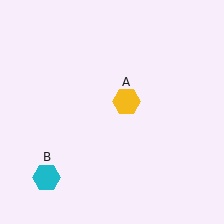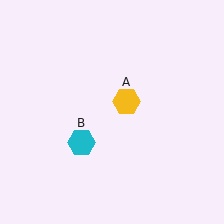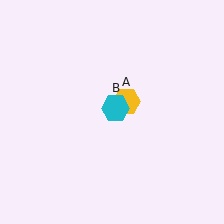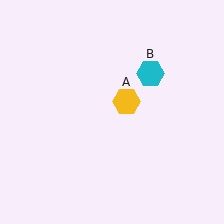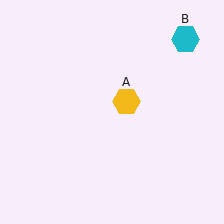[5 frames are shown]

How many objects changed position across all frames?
1 object changed position: cyan hexagon (object B).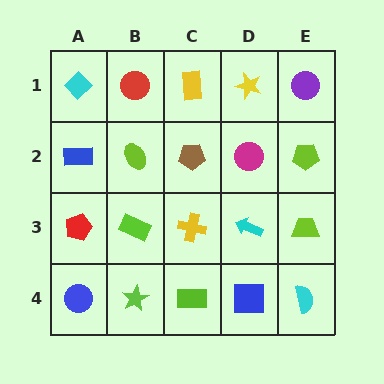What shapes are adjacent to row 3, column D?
A magenta circle (row 2, column D), a blue square (row 4, column D), a yellow cross (row 3, column C), a lime trapezoid (row 3, column E).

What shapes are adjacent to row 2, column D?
A yellow star (row 1, column D), a cyan arrow (row 3, column D), a brown pentagon (row 2, column C), a lime pentagon (row 2, column E).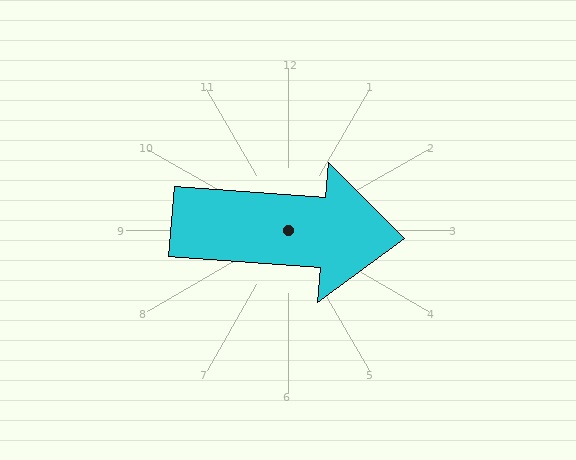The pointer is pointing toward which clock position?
Roughly 3 o'clock.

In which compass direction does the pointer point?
East.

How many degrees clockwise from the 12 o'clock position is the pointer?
Approximately 94 degrees.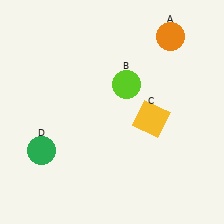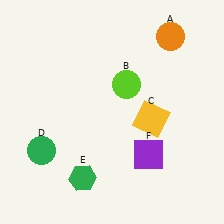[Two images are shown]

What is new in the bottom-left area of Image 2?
A green hexagon (E) was added in the bottom-left area of Image 2.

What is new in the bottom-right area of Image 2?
A purple square (F) was added in the bottom-right area of Image 2.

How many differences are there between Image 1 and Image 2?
There are 2 differences between the two images.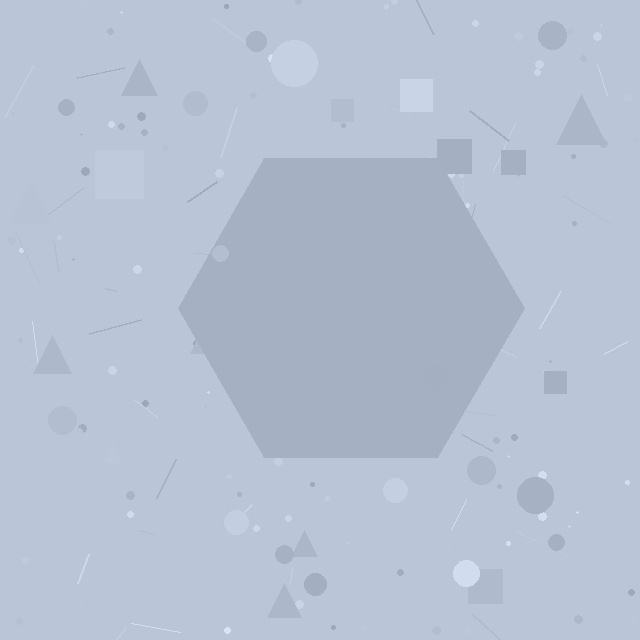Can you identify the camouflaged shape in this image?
The camouflaged shape is a hexagon.